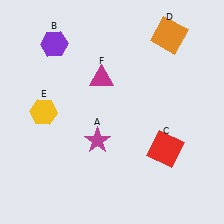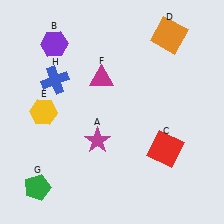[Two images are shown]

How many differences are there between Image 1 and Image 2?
There are 2 differences between the two images.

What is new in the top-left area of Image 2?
A blue cross (H) was added in the top-left area of Image 2.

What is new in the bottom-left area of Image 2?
A green pentagon (G) was added in the bottom-left area of Image 2.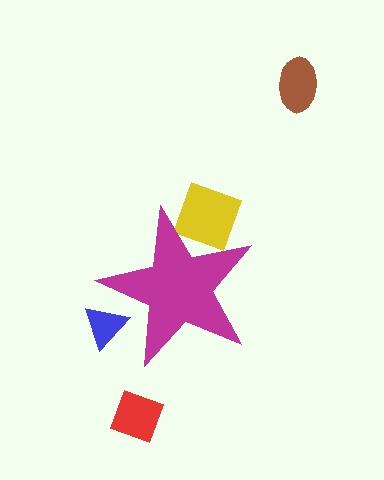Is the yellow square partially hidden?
Yes, the yellow square is partially hidden behind the magenta star.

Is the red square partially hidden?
No, the red square is fully visible.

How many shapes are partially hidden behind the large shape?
2 shapes are partially hidden.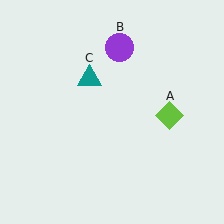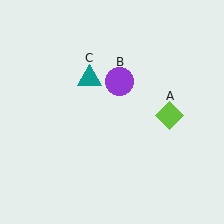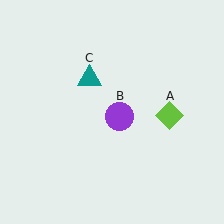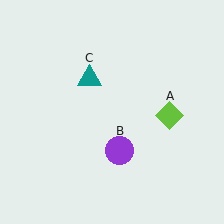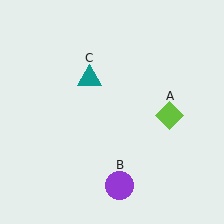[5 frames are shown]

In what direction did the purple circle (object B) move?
The purple circle (object B) moved down.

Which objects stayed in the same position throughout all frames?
Lime diamond (object A) and teal triangle (object C) remained stationary.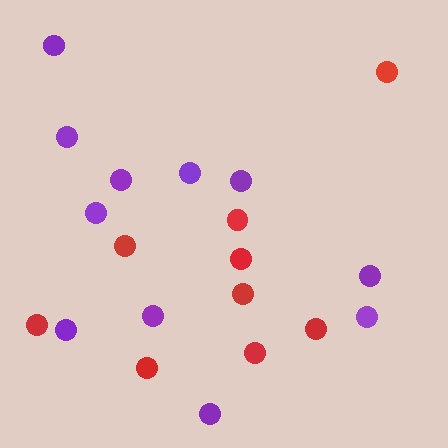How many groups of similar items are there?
There are 2 groups: one group of red circles (9) and one group of purple circles (11).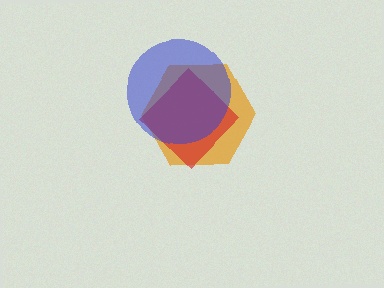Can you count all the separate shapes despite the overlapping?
Yes, there are 3 separate shapes.